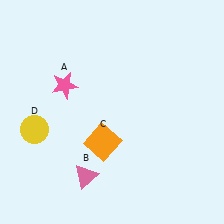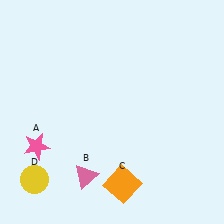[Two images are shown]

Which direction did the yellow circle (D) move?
The yellow circle (D) moved down.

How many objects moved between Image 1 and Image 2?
3 objects moved between the two images.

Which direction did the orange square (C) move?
The orange square (C) moved down.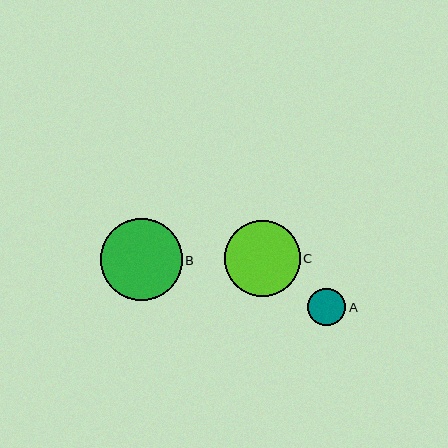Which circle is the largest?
Circle B is the largest with a size of approximately 82 pixels.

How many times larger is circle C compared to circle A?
Circle C is approximately 2.0 times the size of circle A.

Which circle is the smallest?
Circle A is the smallest with a size of approximately 38 pixels.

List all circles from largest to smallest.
From largest to smallest: B, C, A.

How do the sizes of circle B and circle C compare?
Circle B and circle C are approximately the same size.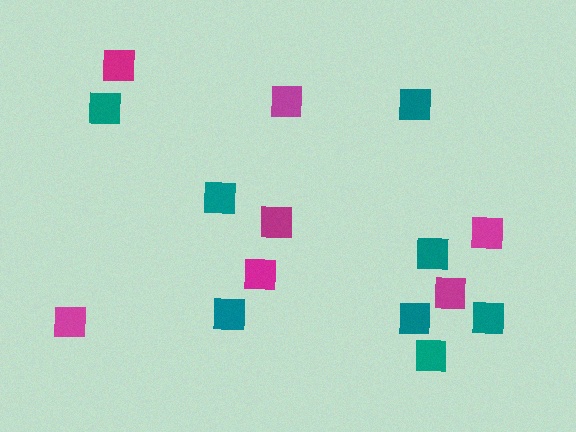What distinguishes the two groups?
There are 2 groups: one group of teal squares (8) and one group of magenta squares (7).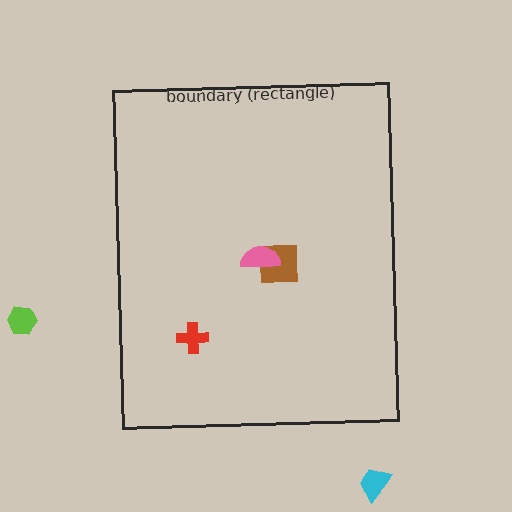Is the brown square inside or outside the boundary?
Inside.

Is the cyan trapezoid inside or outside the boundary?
Outside.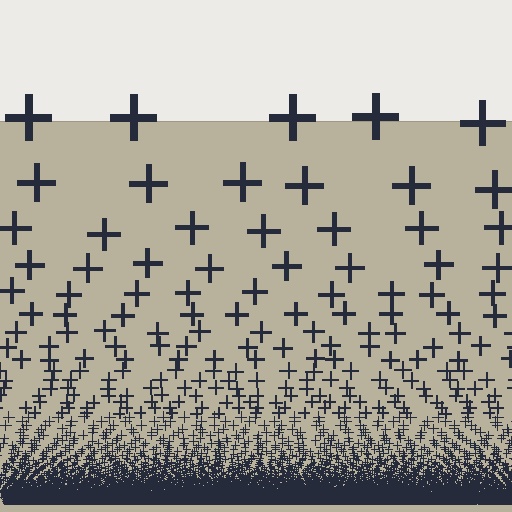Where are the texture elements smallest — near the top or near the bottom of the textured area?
Near the bottom.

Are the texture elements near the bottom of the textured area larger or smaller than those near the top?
Smaller. The gradient is inverted — elements near the bottom are smaller and denser.